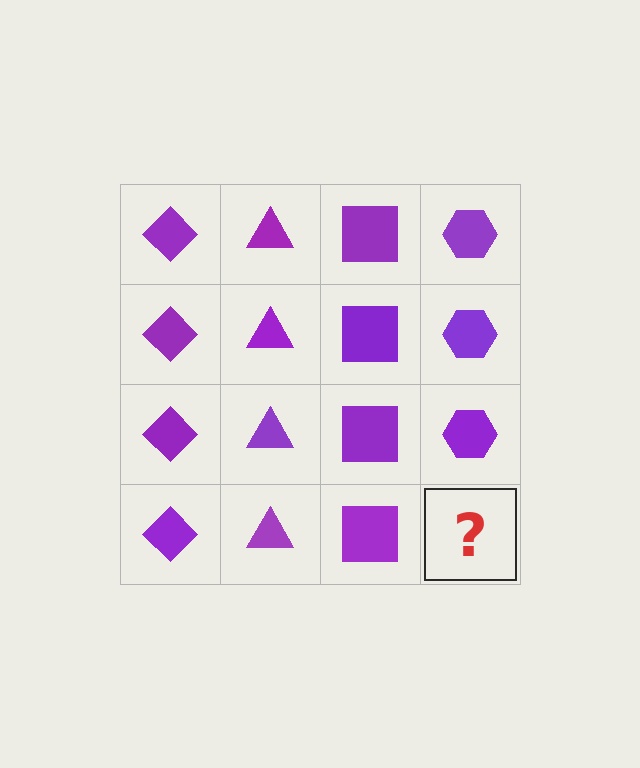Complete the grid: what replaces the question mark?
The question mark should be replaced with a purple hexagon.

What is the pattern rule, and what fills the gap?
The rule is that each column has a consistent shape. The gap should be filled with a purple hexagon.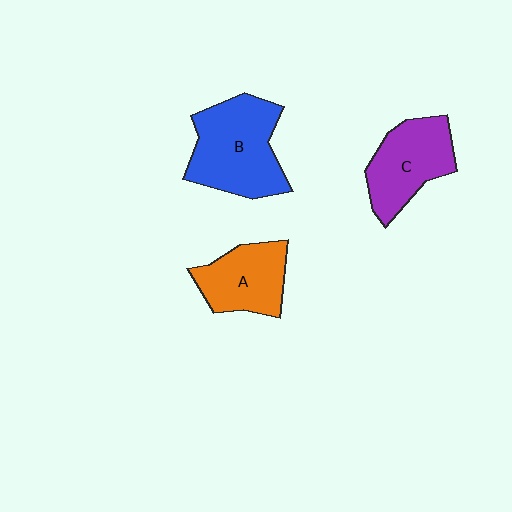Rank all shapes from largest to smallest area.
From largest to smallest: B (blue), C (purple), A (orange).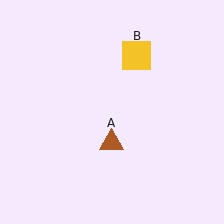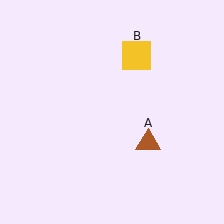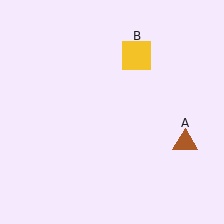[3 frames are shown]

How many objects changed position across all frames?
1 object changed position: brown triangle (object A).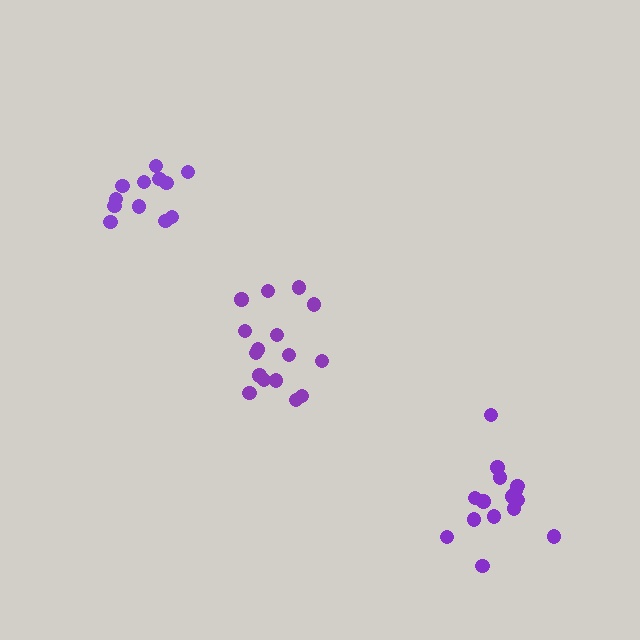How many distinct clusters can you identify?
There are 3 distinct clusters.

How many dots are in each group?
Group 1: 12 dots, Group 2: 16 dots, Group 3: 15 dots (43 total).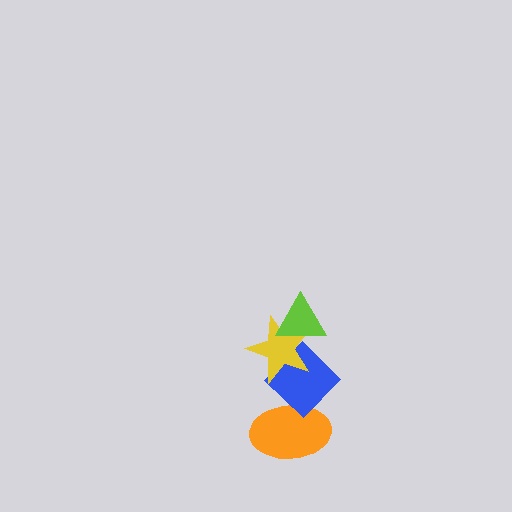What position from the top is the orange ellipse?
The orange ellipse is 4th from the top.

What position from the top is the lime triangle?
The lime triangle is 1st from the top.